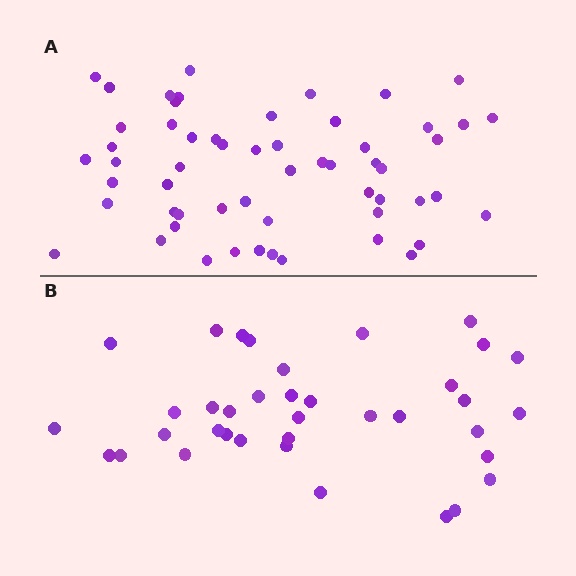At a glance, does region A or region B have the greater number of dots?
Region A (the top region) has more dots.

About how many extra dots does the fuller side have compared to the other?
Region A has approximately 20 more dots than region B.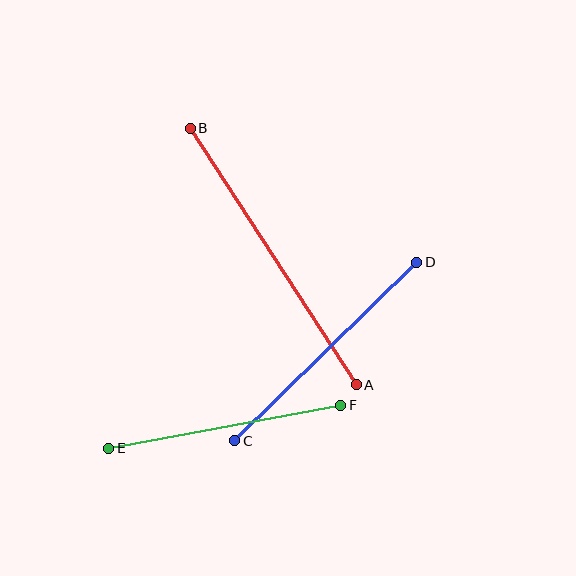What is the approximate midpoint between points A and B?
The midpoint is at approximately (273, 257) pixels.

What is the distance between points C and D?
The distance is approximately 255 pixels.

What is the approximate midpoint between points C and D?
The midpoint is at approximately (326, 352) pixels.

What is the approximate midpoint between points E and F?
The midpoint is at approximately (225, 427) pixels.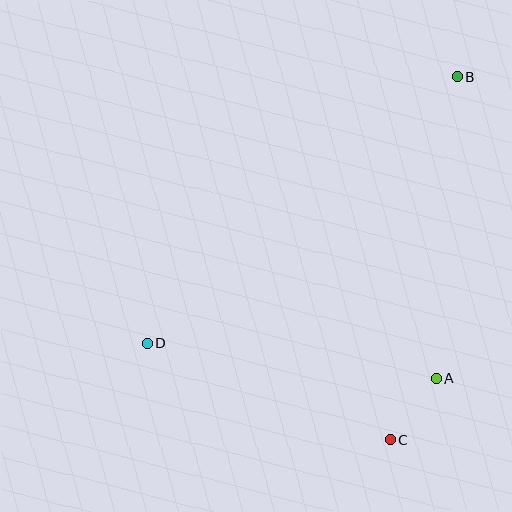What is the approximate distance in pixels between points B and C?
The distance between B and C is approximately 368 pixels.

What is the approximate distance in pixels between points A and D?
The distance between A and D is approximately 291 pixels.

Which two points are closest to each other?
Points A and C are closest to each other.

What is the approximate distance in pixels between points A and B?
The distance between A and B is approximately 302 pixels.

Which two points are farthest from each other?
Points B and D are farthest from each other.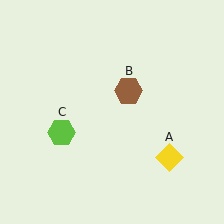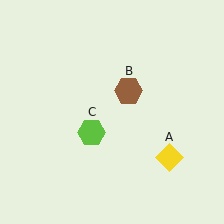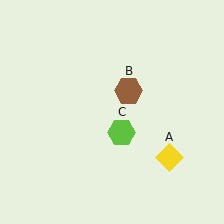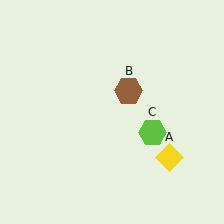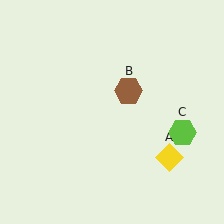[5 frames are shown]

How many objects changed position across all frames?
1 object changed position: lime hexagon (object C).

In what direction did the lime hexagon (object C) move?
The lime hexagon (object C) moved right.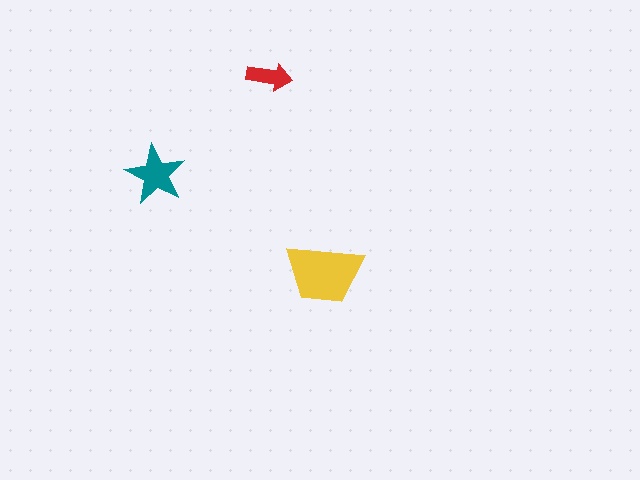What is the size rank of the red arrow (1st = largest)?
3rd.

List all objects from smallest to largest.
The red arrow, the teal star, the yellow trapezoid.